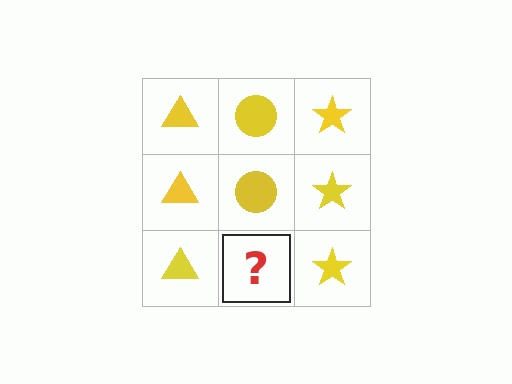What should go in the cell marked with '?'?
The missing cell should contain a yellow circle.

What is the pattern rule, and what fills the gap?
The rule is that each column has a consistent shape. The gap should be filled with a yellow circle.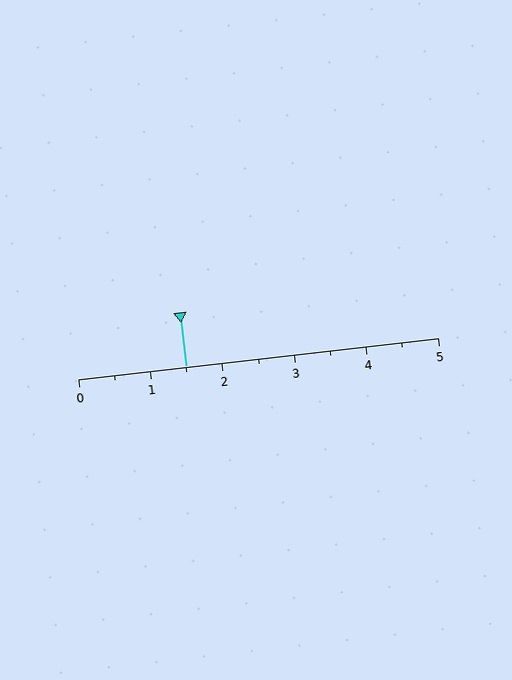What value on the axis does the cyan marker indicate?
The marker indicates approximately 1.5.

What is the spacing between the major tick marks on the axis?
The major ticks are spaced 1 apart.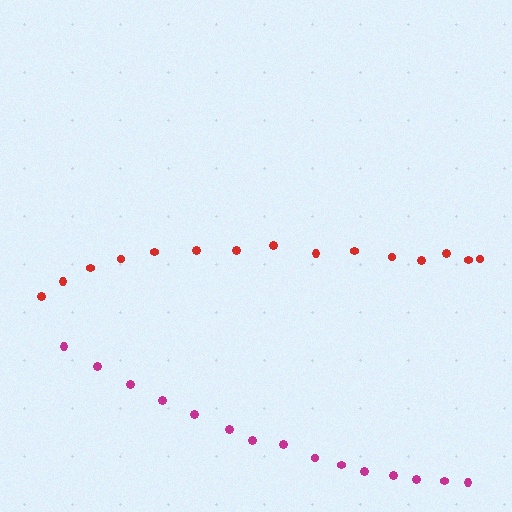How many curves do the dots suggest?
There are 2 distinct paths.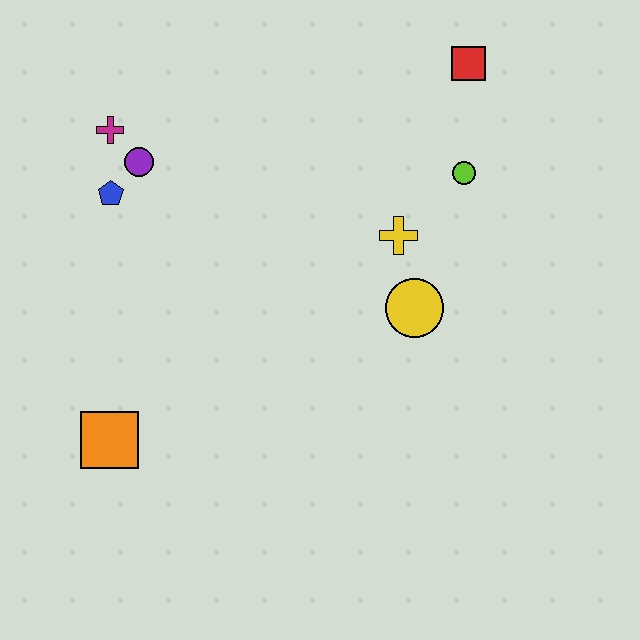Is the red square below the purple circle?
No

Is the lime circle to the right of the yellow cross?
Yes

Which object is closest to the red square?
The lime circle is closest to the red square.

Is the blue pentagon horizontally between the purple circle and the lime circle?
No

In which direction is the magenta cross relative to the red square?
The magenta cross is to the left of the red square.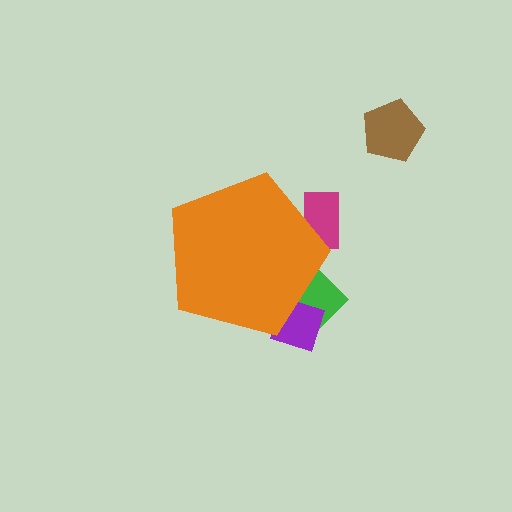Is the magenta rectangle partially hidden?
Yes, the magenta rectangle is partially hidden behind the orange pentagon.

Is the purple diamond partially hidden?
Yes, the purple diamond is partially hidden behind the orange pentagon.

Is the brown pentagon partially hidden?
No, the brown pentagon is fully visible.